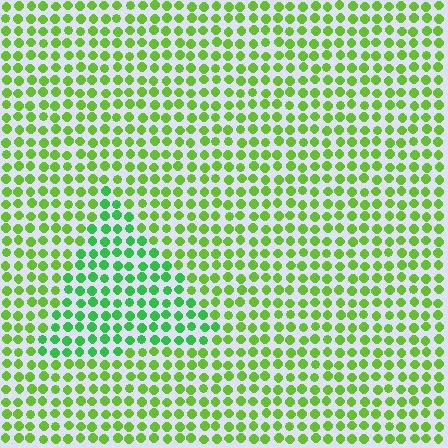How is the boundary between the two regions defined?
The boundary is defined purely by a slight shift in hue (about 32 degrees). Spacing, size, and orientation are identical on both sides.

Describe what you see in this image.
The image is filled with small lime elements in a uniform arrangement. A triangle-shaped region is visible where the elements are tinted to a slightly different hue, forming a subtle color boundary.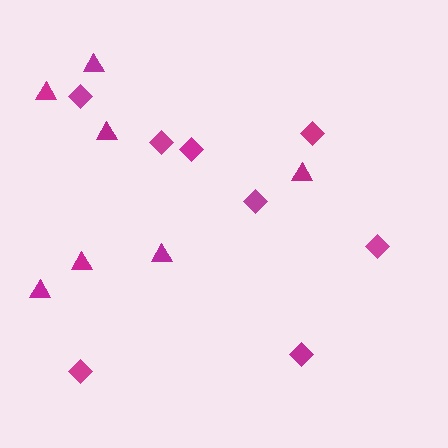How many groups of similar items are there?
There are 2 groups: one group of diamonds (8) and one group of triangles (7).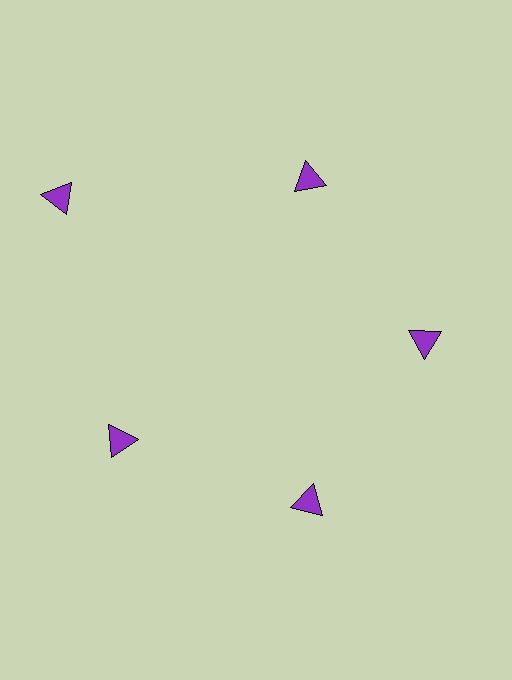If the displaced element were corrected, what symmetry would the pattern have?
It would have 5-fold rotational symmetry — the pattern would map onto itself every 72 degrees.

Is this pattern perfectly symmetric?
No. The 5 purple triangles are arranged in a ring, but one element near the 10 o'clock position is pushed outward from the center, breaking the 5-fold rotational symmetry.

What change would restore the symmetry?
The symmetry would be restored by moving it inward, back onto the ring so that all 5 triangles sit at equal angles and equal distance from the center.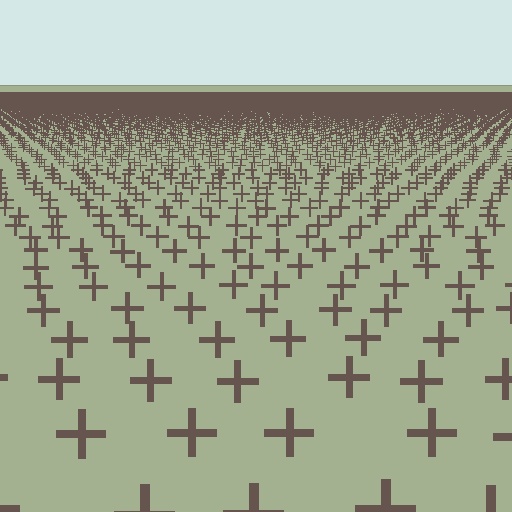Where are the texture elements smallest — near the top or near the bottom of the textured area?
Near the top.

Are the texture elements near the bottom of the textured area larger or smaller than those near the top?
Larger. Near the bottom, elements are closer to the viewer and appear at a bigger on-screen size.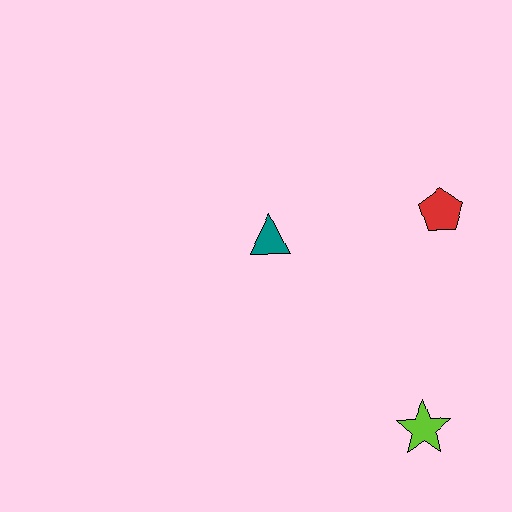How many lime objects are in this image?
There is 1 lime object.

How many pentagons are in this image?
There is 1 pentagon.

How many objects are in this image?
There are 3 objects.